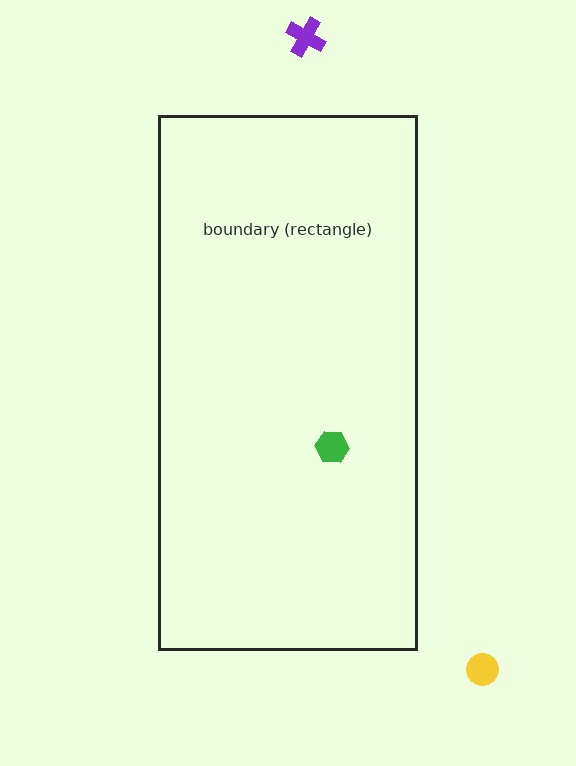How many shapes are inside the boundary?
1 inside, 2 outside.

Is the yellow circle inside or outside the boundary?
Outside.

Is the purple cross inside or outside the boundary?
Outside.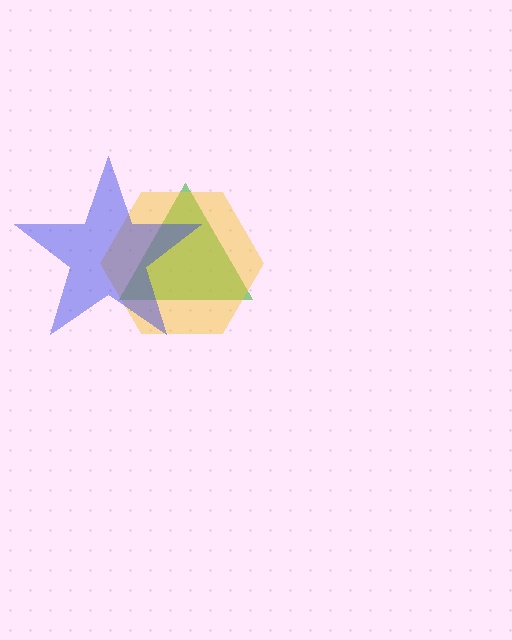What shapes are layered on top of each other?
The layered shapes are: a green triangle, a yellow hexagon, a blue star.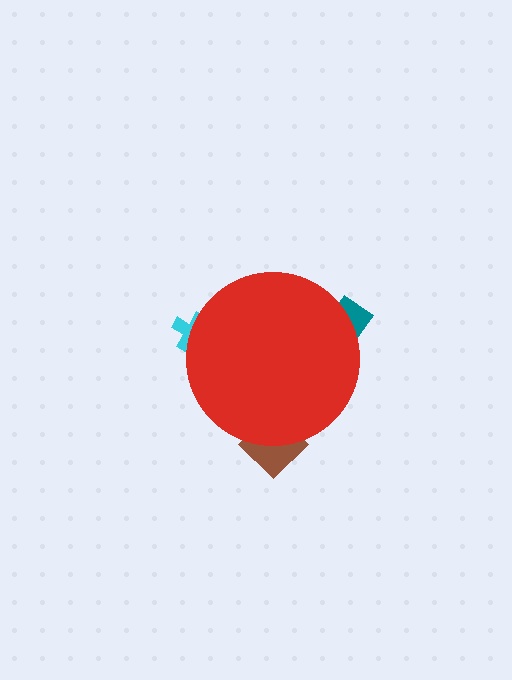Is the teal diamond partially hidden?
Yes, the teal diamond is partially hidden behind the red circle.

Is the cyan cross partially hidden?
Yes, the cyan cross is partially hidden behind the red circle.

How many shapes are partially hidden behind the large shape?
3 shapes are partially hidden.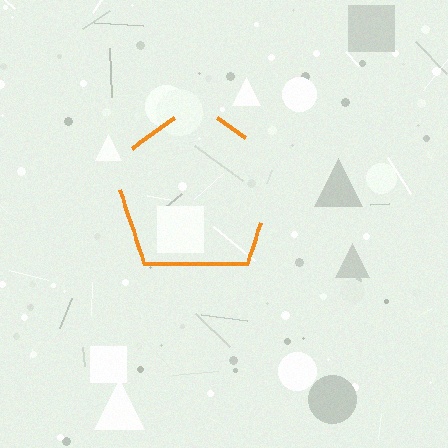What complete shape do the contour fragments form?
The contour fragments form a pentagon.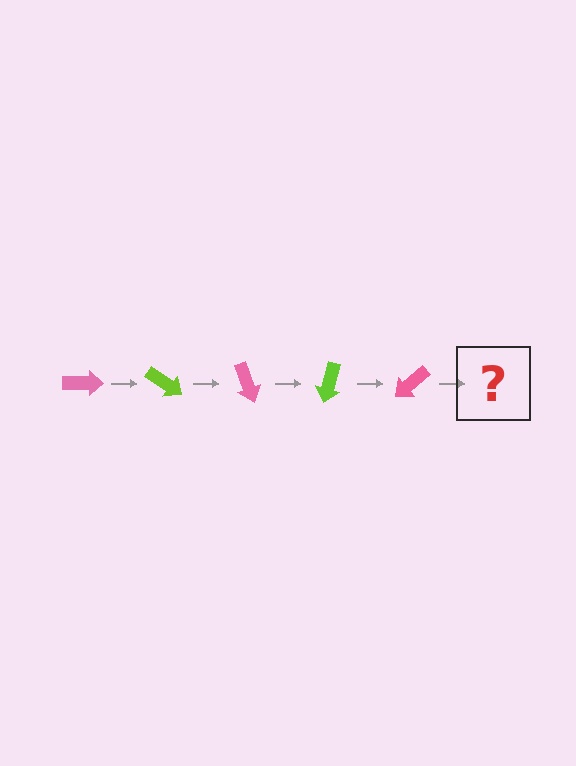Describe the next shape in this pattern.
It should be a lime arrow, rotated 175 degrees from the start.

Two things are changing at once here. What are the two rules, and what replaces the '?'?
The two rules are that it rotates 35 degrees each step and the color cycles through pink and lime. The '?' should be a lime arrow, rotated 175 degrees from the start.